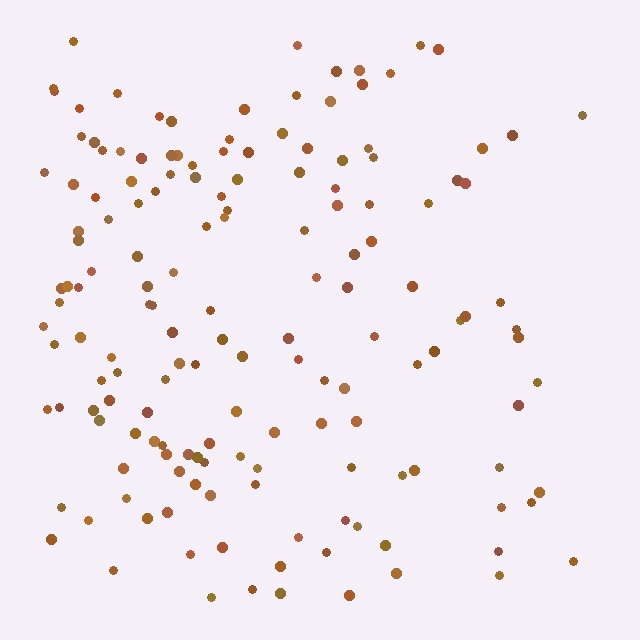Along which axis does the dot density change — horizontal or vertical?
Horizontal.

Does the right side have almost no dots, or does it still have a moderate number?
Still a moderate number, just noticeably fewer than the left.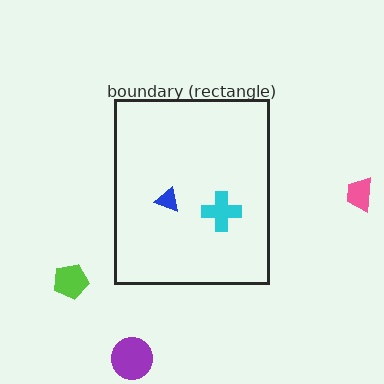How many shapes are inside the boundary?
2 inside, 3 outside.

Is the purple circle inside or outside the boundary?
Outside.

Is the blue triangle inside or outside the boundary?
Inside.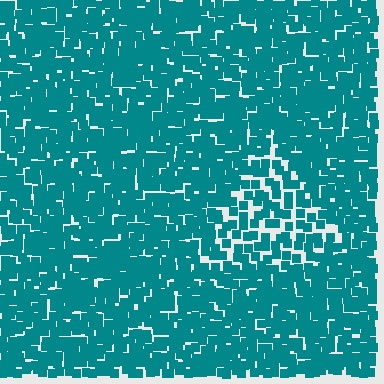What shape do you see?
I see a triangle.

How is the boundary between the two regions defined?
The boundary is defined by a change in element density (approximately 1.7x ratio). All elements are the same color, size, and shape.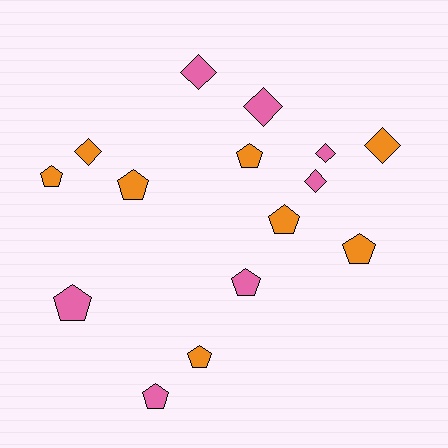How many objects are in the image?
There are 15 objects.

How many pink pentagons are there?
There are 3 pink pentagons.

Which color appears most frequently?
Orange, with 8 objects.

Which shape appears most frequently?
Pentagon, with 9 objects.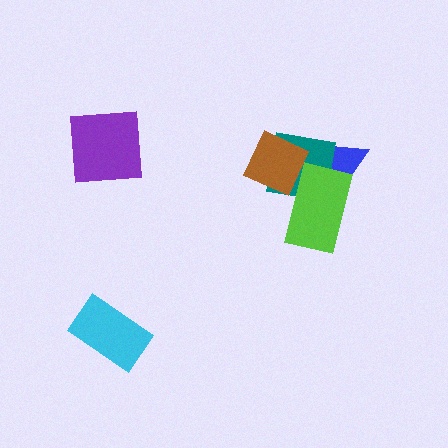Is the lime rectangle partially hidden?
No, no other shape covers it.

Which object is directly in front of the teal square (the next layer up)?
The brown diamond is directly in front of the teal square.